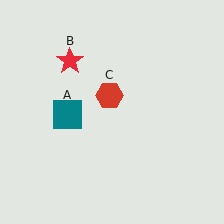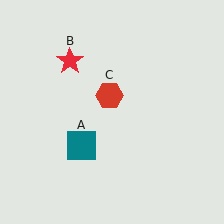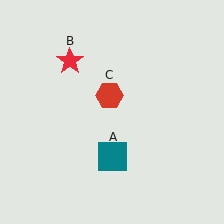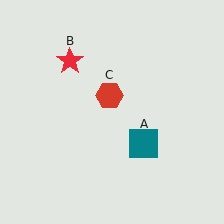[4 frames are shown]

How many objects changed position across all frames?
1 object changed position: teal square (object A).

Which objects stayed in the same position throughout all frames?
Red star (object B) and red hexagon (object C) remained stationary.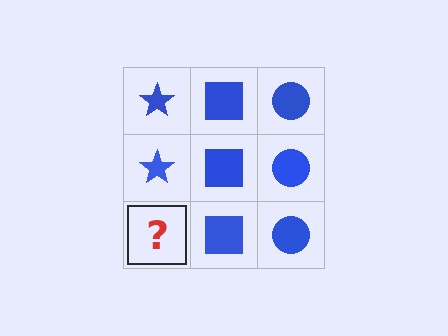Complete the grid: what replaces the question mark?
The question mark should be replaced with a blue star.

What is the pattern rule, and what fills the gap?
The rule is that each column has a consistent shape. The gap should be filled with a blue star.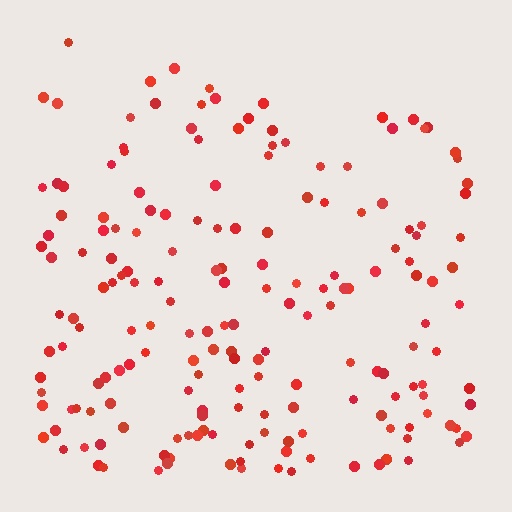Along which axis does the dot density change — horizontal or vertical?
Vertical.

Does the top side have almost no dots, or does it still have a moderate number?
Still a moderate number, just noticeably fewer than the bottom.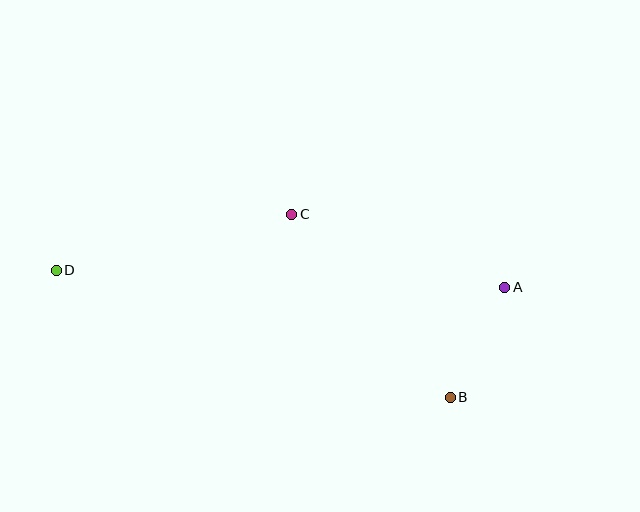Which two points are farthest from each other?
Points A and D are farthest from each other.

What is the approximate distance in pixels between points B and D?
The distance between B and D is approximately 414 pixels.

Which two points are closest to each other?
Points A and B are closest to each other.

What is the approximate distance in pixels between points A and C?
The distance between A and C is approximately 225 pixels.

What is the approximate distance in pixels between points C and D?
The distance between C and D is approximately 242 pixels.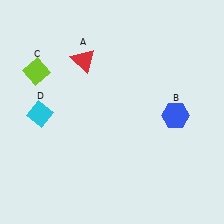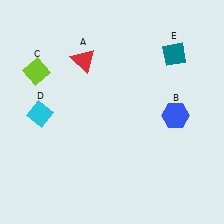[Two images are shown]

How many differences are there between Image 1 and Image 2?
There is 1 difference between the two images.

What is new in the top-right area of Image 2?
A teal diamond (E) was added in the top-right area of Image 2.